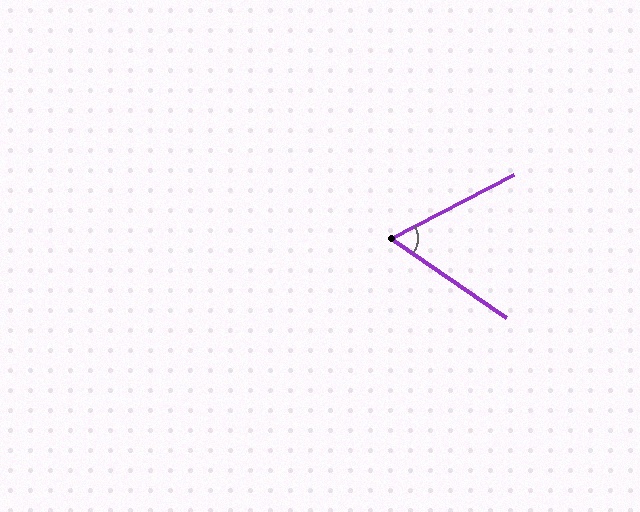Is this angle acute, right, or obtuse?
It is acute.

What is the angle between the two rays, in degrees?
Approximately 62 degrees.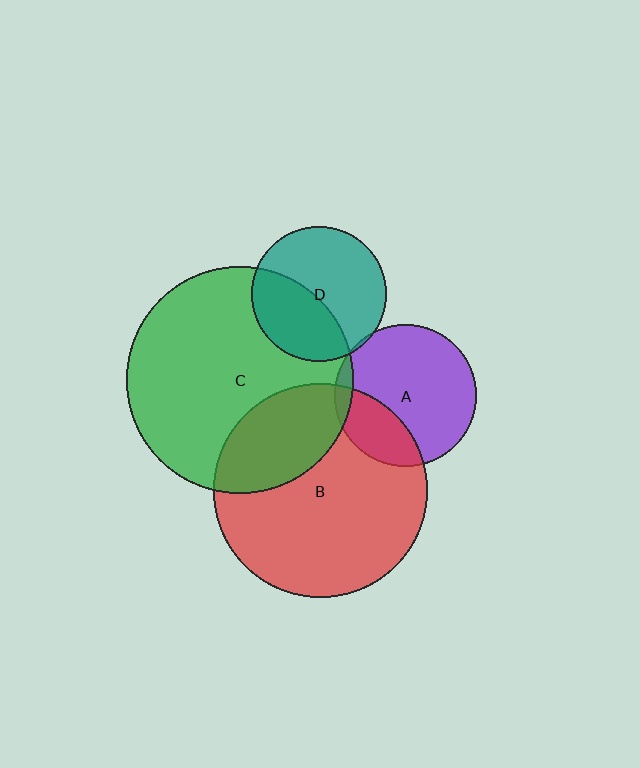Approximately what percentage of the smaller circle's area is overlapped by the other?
Approximately 30%.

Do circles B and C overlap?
Yes.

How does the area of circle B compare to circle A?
Approximately 2.3 times.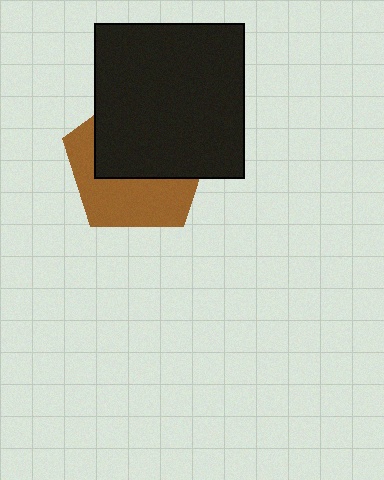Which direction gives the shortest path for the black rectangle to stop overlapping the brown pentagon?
Moving up gives the shortest separation.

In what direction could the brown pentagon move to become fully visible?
The brown pentagon could move down. That would shift it out from behind the black rectangle entirely.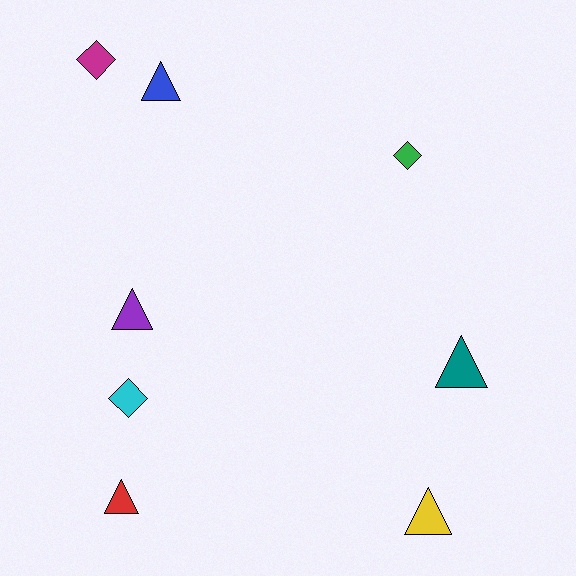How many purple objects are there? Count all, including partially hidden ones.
There is 1 purple object.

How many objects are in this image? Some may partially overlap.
There are 8 objects.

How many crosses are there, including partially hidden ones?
There are no crosses.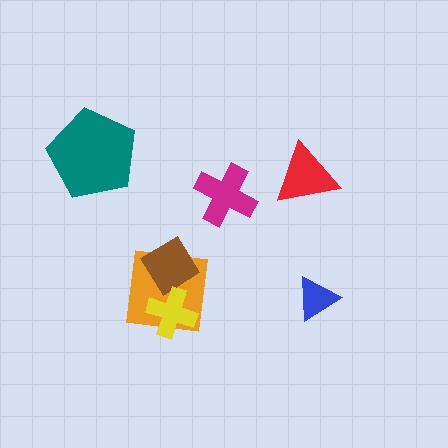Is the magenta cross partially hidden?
No, no other shape covers it.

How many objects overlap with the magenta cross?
0 objects overlap with the magenta cross.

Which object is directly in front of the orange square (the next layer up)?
The brown diamond is directly in front of the orange square.